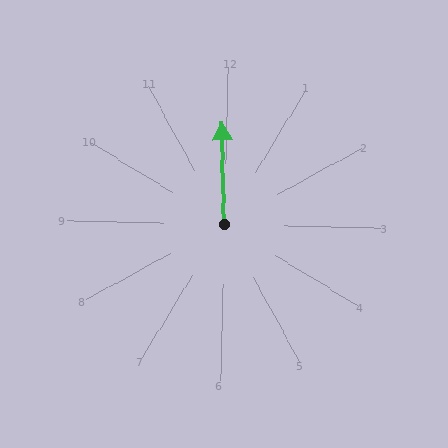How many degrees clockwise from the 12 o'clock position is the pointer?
Approximately 358 degrees.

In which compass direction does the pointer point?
North.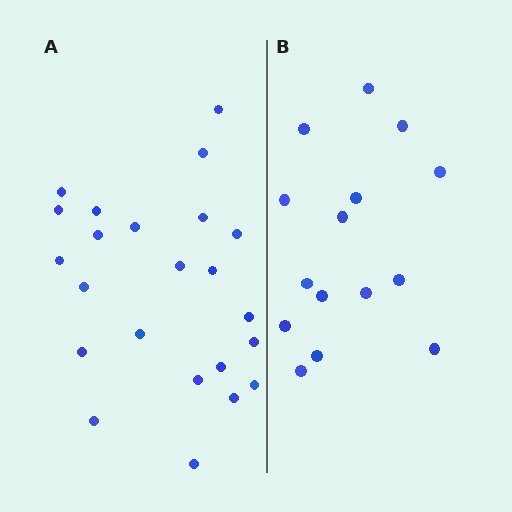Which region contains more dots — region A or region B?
Region A (the left region) has more dots.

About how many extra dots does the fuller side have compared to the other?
Region A has roughly 8 or so more dots than region B.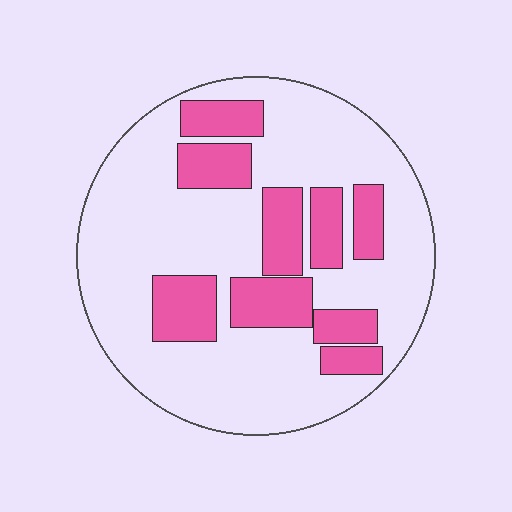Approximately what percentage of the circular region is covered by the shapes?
Approximately 25%.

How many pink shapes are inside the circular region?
9.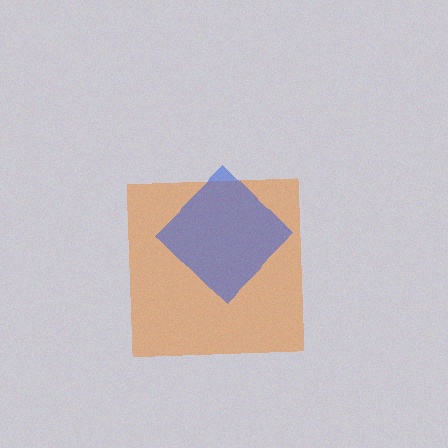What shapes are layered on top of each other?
The layered shapes are: an orange square, a blue diamond.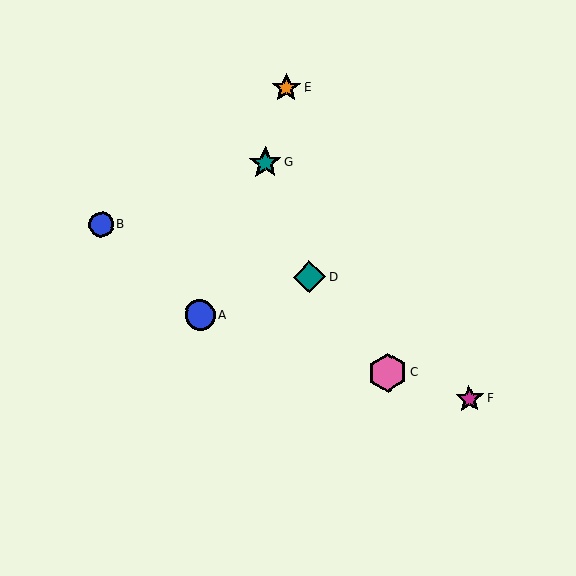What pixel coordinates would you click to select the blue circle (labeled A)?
Click at (200, 315) to select the blue circle A.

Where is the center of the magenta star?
The center of the magenta star is at (469, 399).